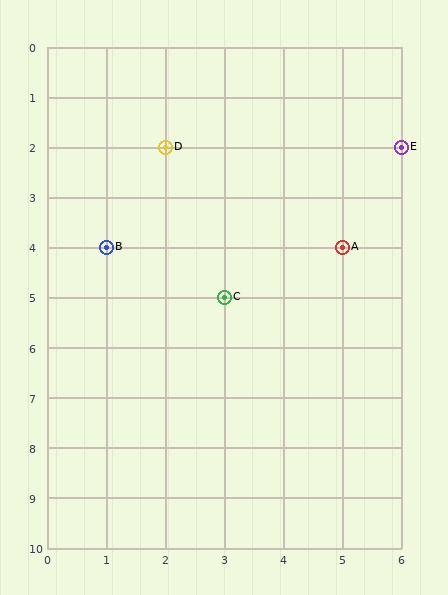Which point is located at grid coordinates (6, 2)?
Point E is at (6, 2).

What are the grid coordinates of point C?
Point C is at grid coordinates (3, 5).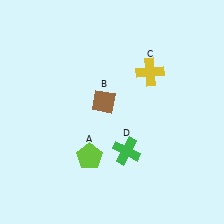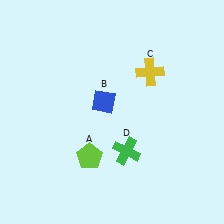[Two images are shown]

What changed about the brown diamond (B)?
In Image 1, B is brown. In Image 2, it changed to blue.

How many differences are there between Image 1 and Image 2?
There is 1 difference between the two images.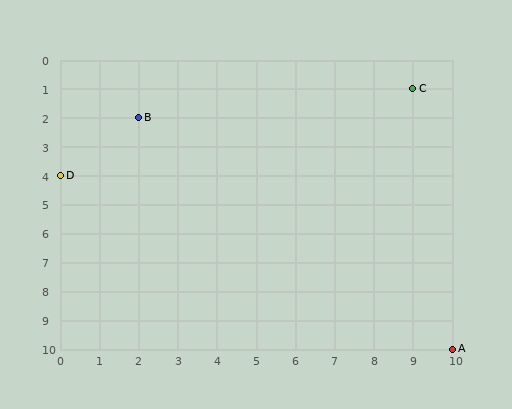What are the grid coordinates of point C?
Point C is at grid coordinates (9, 1).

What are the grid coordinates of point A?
Point A is at grid coordinates (10, 10).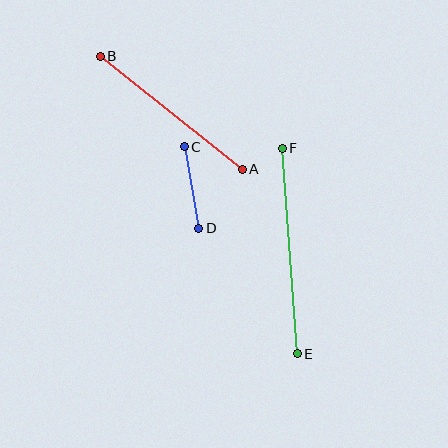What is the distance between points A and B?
The distance is approximately 181 pixels.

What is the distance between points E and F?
The distance is approximately 206 pixels.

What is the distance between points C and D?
The distance is approximately 83 pixels.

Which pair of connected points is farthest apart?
Points E and F are farthest apart.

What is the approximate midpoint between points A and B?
The midpoint is at approximately (171, 113) pixels.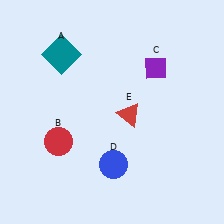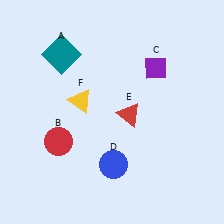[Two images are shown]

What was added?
A yellow triangle (F) was added in Image 2.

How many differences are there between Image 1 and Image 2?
There is 1 difference between the two images.